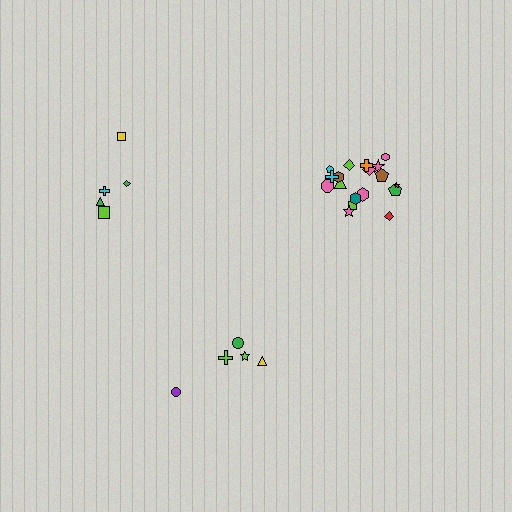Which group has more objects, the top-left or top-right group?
The top-right group.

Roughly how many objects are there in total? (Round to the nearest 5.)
Roughly 30 objects in total.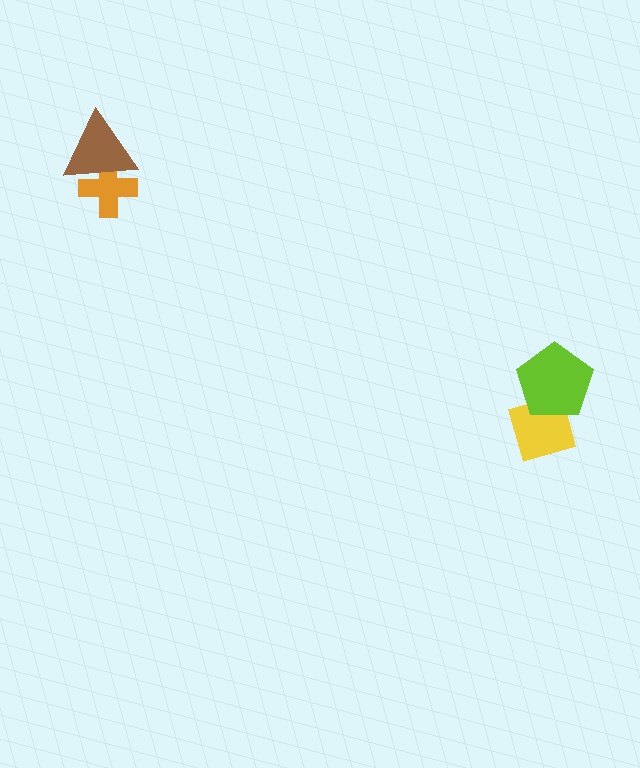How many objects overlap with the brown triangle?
1 object overlaps with the brown triangle.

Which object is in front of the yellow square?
The lime pentagon is in front of the yellow square.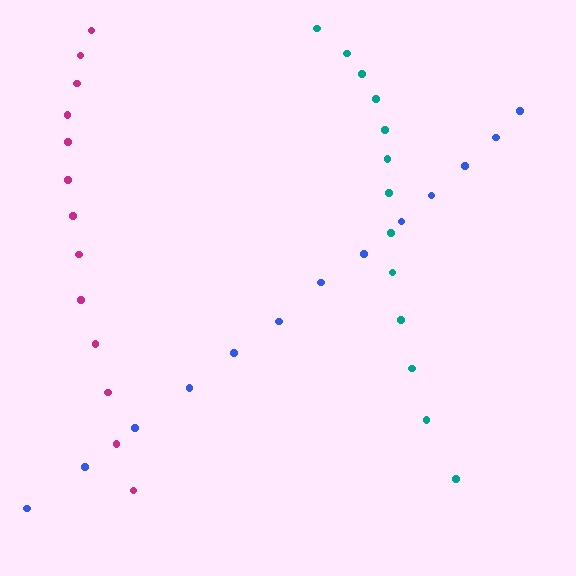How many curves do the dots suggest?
There are 3 distinct paths.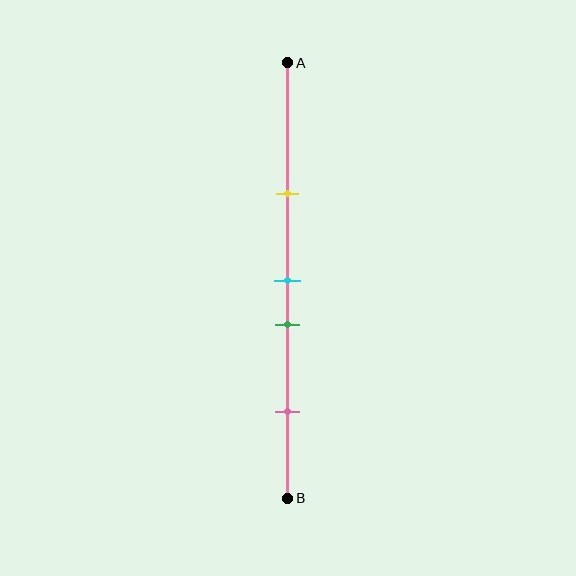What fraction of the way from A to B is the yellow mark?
The yellow mark is approximately 30% (0.3) of the way from A to B.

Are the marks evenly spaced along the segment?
No, the marks are not evenly spaced.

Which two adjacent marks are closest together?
The cyan and green marks are the closest adjacent pair.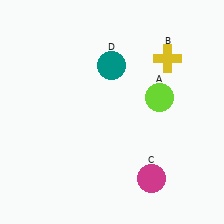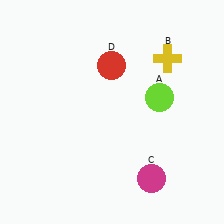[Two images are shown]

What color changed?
The circle (D) changed from teal in Image 1 to red in Image 2.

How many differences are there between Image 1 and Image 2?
There is 1 difference between the two images.